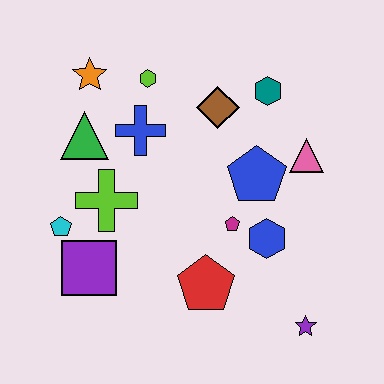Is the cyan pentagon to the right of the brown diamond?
No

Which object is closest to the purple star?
The blue hexagon is closest to the purple star.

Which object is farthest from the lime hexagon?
The purple star is farthest from the lime hexagon.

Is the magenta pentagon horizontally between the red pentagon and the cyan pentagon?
No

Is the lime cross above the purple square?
Yes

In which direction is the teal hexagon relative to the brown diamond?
The teal hexagon is to the right of the brown diamond.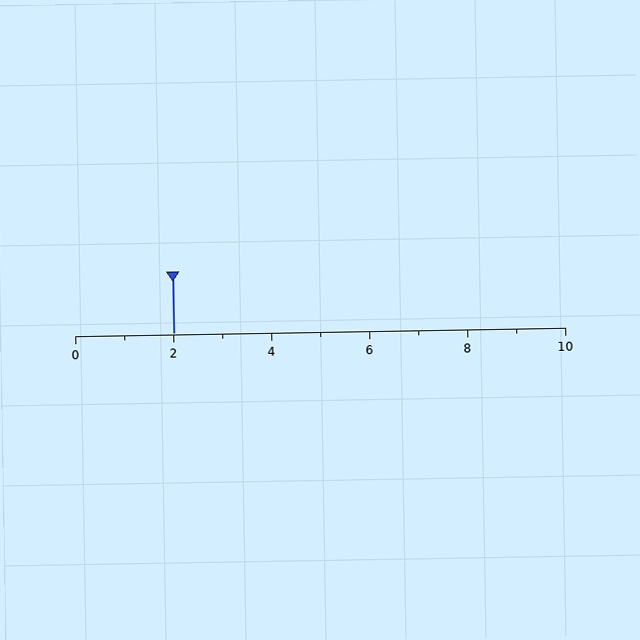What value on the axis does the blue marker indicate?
The marker indicates approximately 2.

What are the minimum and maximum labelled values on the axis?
The axis runs from 0 to 10.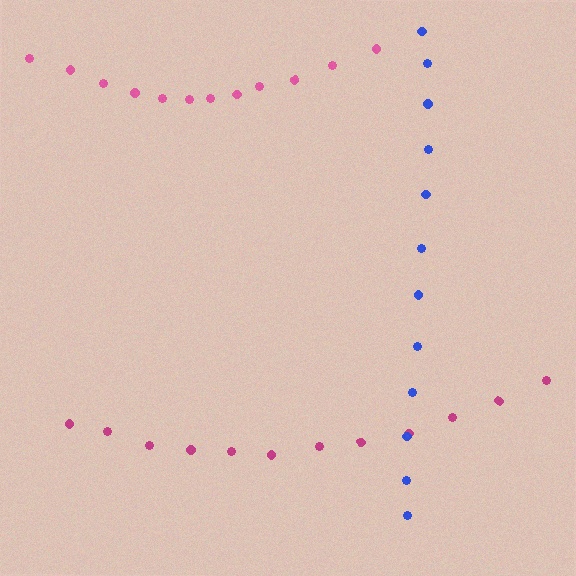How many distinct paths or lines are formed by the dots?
There are 3 distinct paths.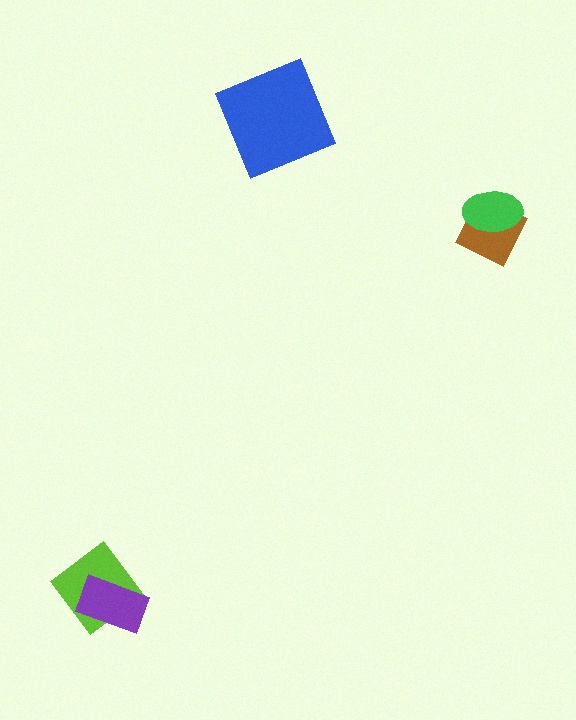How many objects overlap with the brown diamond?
1 object overlaps with the brown diamond.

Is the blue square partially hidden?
No, no other shape covers it.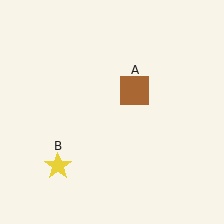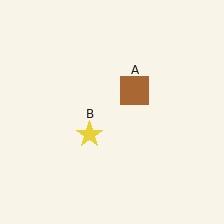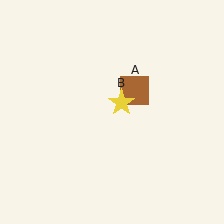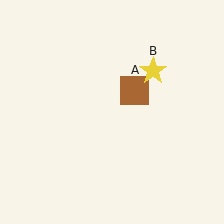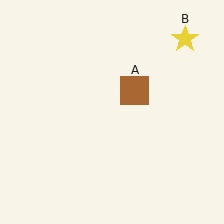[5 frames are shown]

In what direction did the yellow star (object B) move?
The yellow star (object B) moved up and to the right.